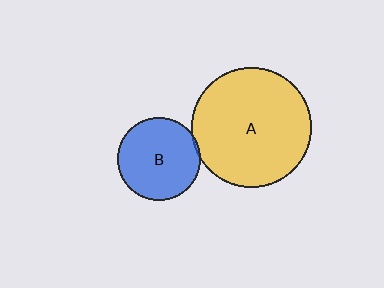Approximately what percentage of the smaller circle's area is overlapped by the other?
Approximately 5%.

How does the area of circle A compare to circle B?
Approximately 2.1 times.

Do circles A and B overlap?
Yes.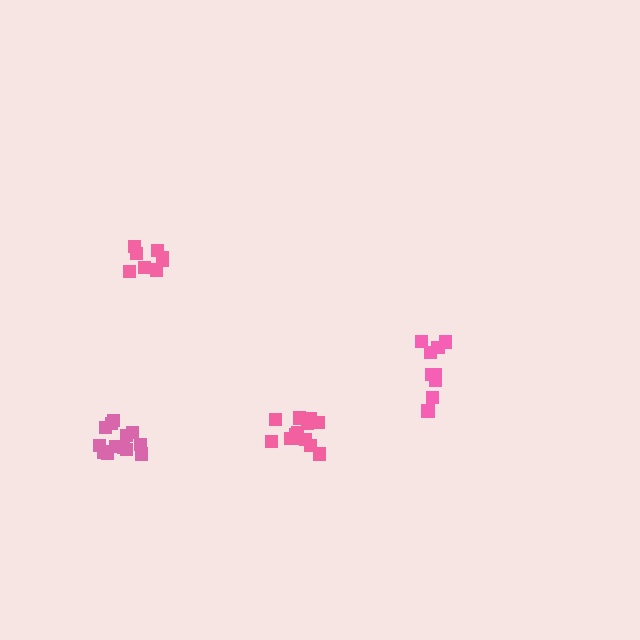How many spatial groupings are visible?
There are 4 spatial groupings.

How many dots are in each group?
Group 1: 9 dots, Group 2: 8 dots, Group 3: 13 dots, Group 4: 14 dots (44 total).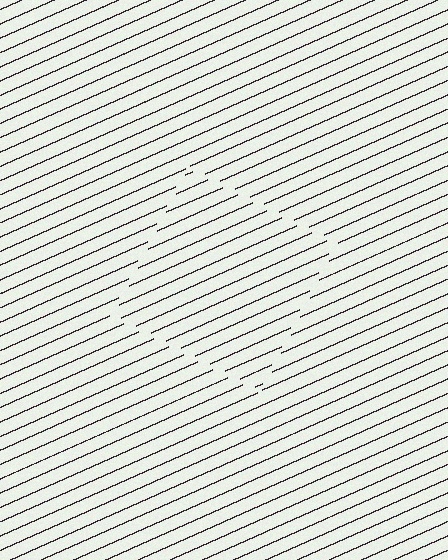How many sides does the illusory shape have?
4 sides — the line-ends trace a square.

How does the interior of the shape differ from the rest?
The interior of the shape contains the same grating, shifted by half a period — the contour is defined by the phase discontinuity where line-ends from the inner and outer gratings abut.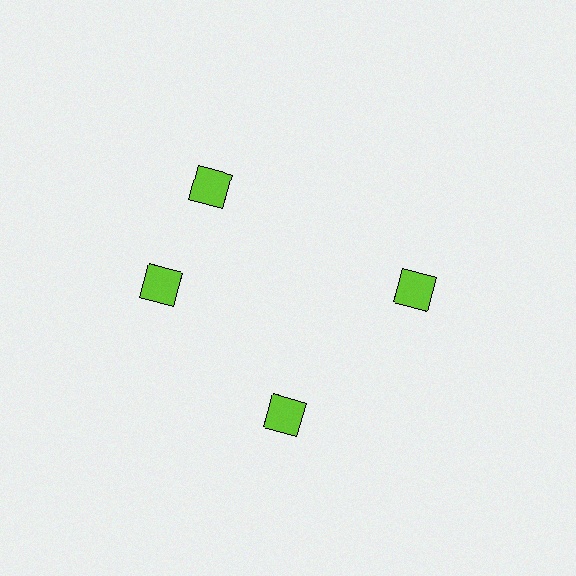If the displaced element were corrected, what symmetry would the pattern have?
It would have 4-fold rotational symmetry — the pattern would map onto itself every 90 degrees.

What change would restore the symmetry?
The symmetry would be restored by rotating it back into even spacing with its neighbors so that all 4 diamonds sit at equal angles and equal distance from the center.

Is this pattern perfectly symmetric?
No. The 4 lime diamonds are arranged in a ring, but one element near the 12 o'clock position is rotated out of alignment along the ring, breaking the 4-fold rotational symmetry.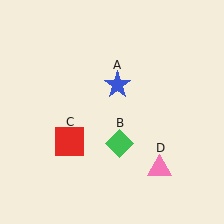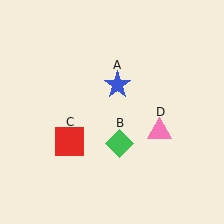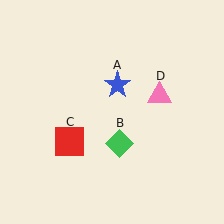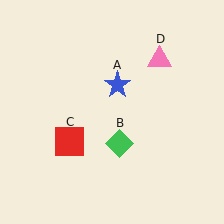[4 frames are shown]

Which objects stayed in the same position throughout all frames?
Blue star (object A) and green diamond (object B) and red square (object C) remained stationary.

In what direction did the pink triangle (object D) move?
The pink triangle (object D) moved up.